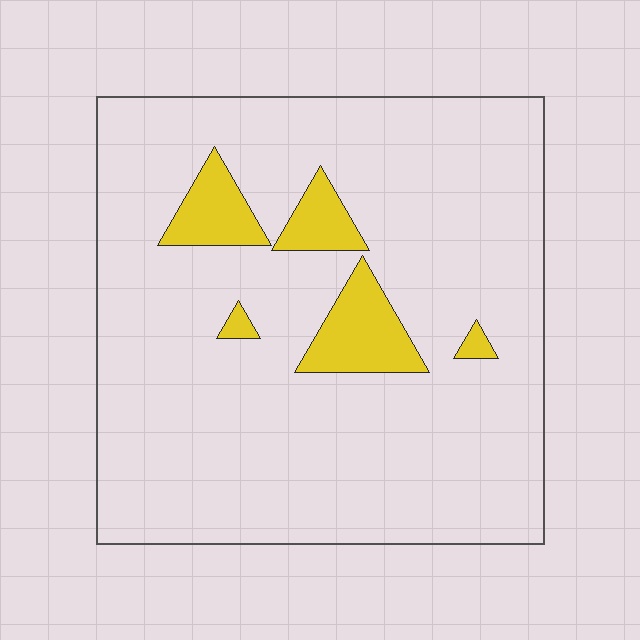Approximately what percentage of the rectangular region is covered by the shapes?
Approximately 10%.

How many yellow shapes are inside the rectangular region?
5.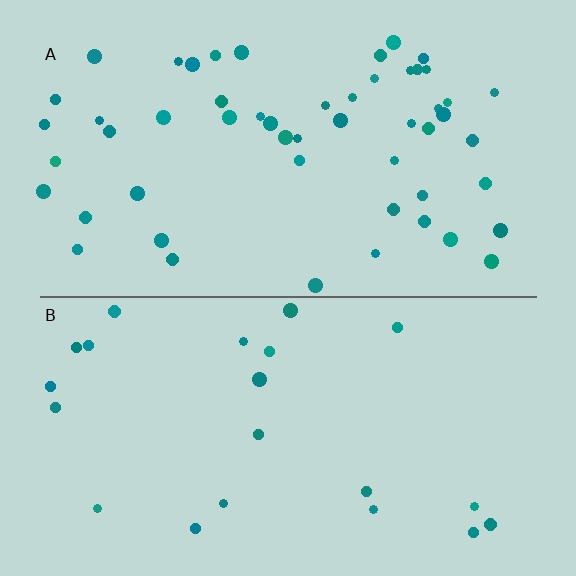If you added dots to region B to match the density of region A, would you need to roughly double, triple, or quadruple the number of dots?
Approximately triple.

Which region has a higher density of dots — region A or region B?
A (the top).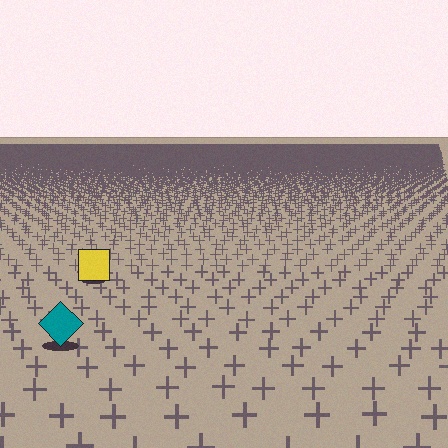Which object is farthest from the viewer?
The yellow square is farthest from the viewer. It appears smaller and the ground texture around it is denser.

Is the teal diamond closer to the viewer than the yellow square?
Yes. The teal diamond is closer — you can tell from the texture gradient: the ground texture is coarser near it.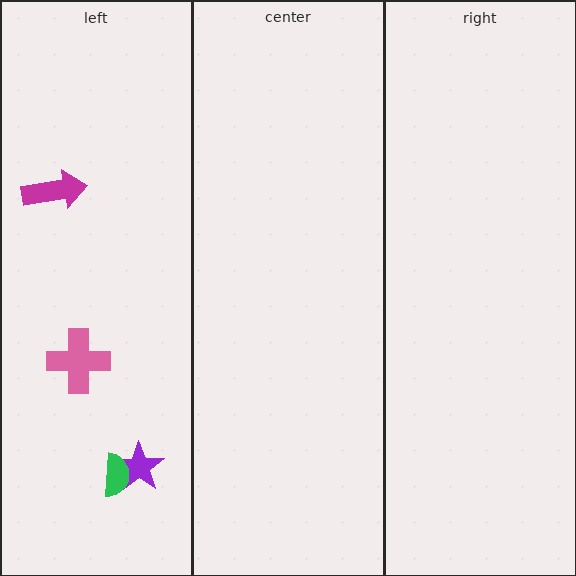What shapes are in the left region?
The purple star, the magenta arrow, the green semicircle, the pink cross.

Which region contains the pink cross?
The left region.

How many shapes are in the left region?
4.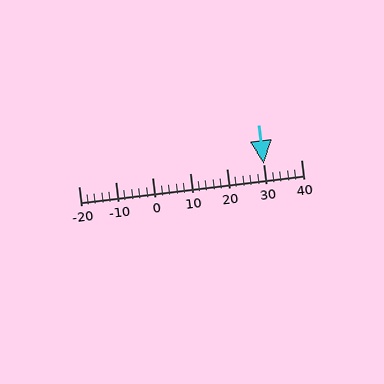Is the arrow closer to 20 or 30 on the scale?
The arrow is closer to 30.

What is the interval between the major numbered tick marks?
The major tick marks are spaced 10 units apart.